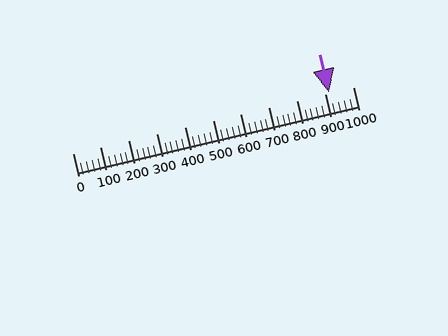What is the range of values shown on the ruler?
The ruler shows values from 0 to 1000.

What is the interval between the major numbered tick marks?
The major tick marks are spaced 100 units apart.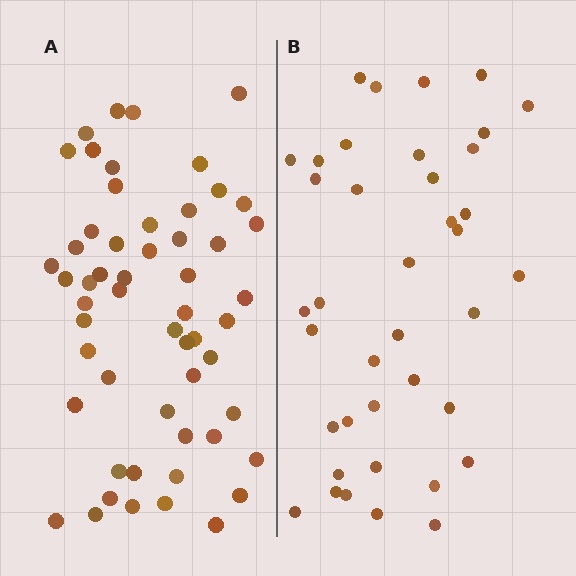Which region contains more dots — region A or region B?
Region A (the left region) has more dots.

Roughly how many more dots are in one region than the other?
Region A has approximately 15 more dots than region B.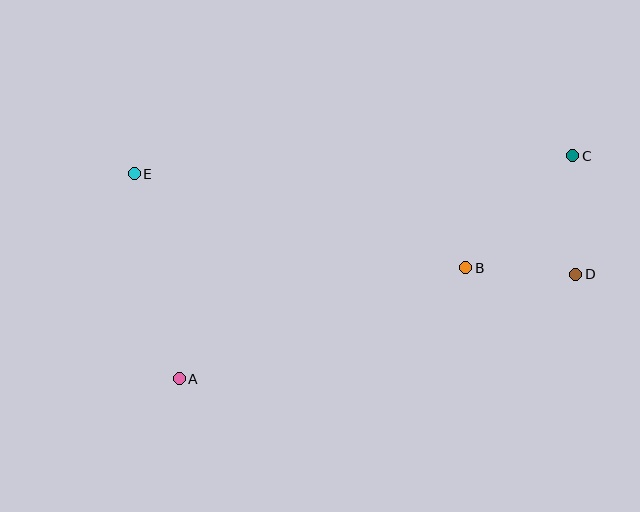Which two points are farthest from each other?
Points D and E are farthest from each other.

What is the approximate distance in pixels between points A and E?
The distance between A and E is approximately 210 pixels.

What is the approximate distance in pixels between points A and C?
The distance between A and C is approximately 452 pixels.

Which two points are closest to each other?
Points B and D are closest to each other.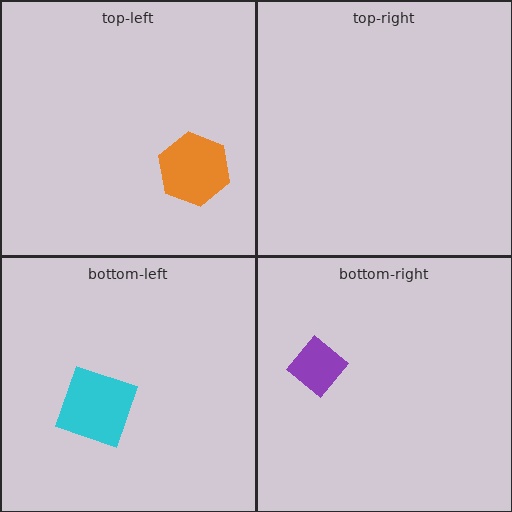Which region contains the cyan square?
The bottom-left region.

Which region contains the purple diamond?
The bottom-right region.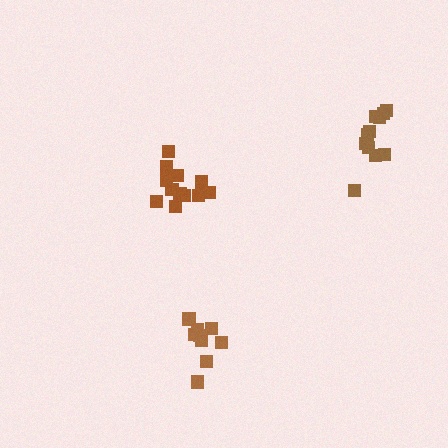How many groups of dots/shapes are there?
There are 3 groups.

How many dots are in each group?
Group 1: 9 dots, Group 2: 11 dots, Group 3: 13 dots (33 total).